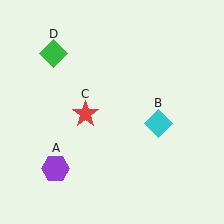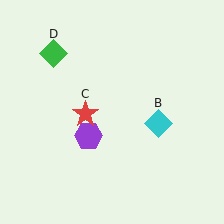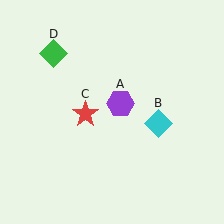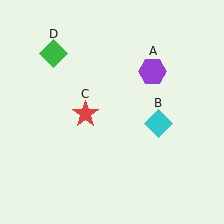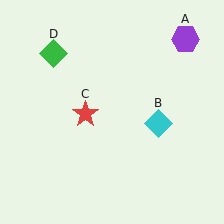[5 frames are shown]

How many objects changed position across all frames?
1 object changed position: purple hexagon (object A).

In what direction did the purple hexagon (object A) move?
The purple hexagon (object A) moved up and to the right.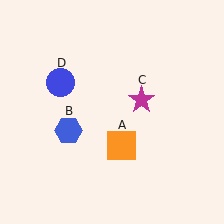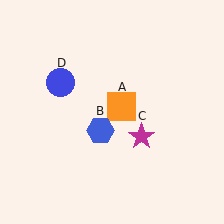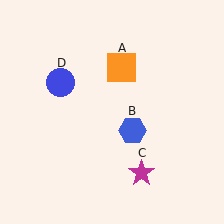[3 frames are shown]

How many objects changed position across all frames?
3 objects changed position: orange square (object A), blue hexagon (object B), magenta star (object C).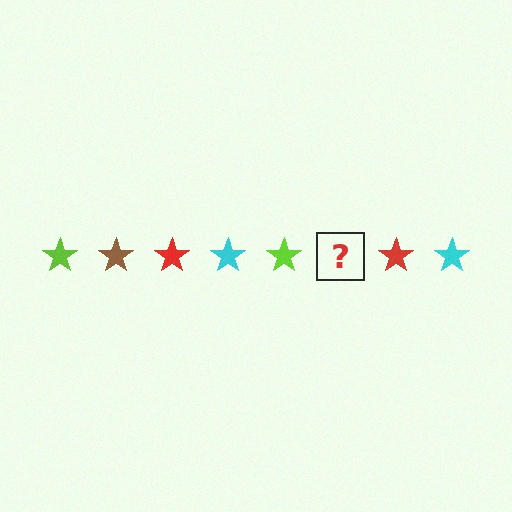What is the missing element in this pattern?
The missing element is a brown star.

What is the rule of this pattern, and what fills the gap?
The rule is that the pattern cycles through lime, brown, red, cyan stars. The gap should be filled with a brown star.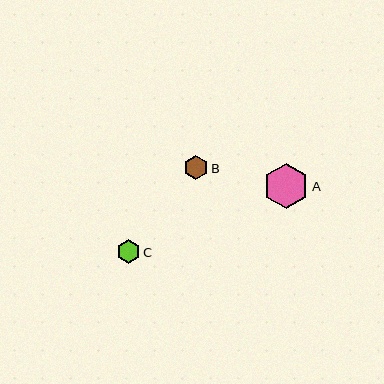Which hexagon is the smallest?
Hexagon C is the smallest with a size of approximately 24 pixels.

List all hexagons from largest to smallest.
From largest to smallest: A, B, C.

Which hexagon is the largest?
Hexagon A is the largest with a size of approximately 45 pixels.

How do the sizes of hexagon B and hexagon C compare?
Hexagon B and hexagon C are approximately the same size.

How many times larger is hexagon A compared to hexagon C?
Hexagon A is approximately 1.9 times the size of hexagon C.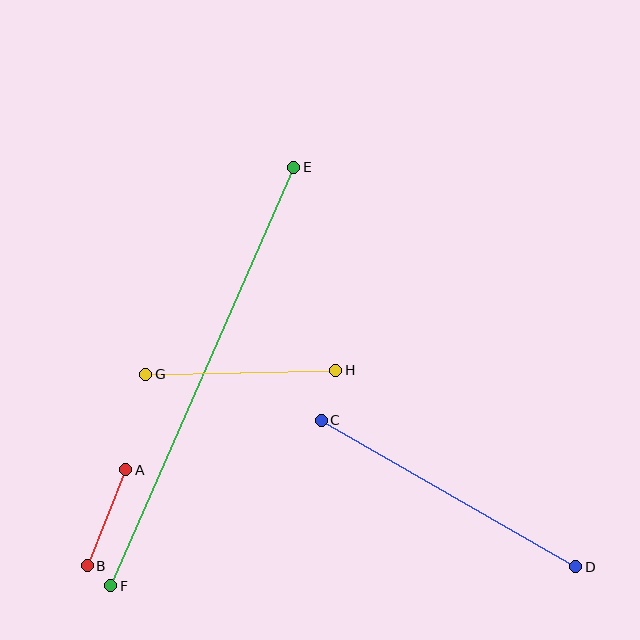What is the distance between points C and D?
The distance is approximately 294 pixels.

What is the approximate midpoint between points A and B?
The midpoint is at approximately (106, 518) pixels.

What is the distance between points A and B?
The distance is approximately 104 pixels.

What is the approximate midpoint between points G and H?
The midpoint is at approximately (241, 372) pixels.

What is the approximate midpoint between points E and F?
The midpoint is at approximately (202, 376) pixels.